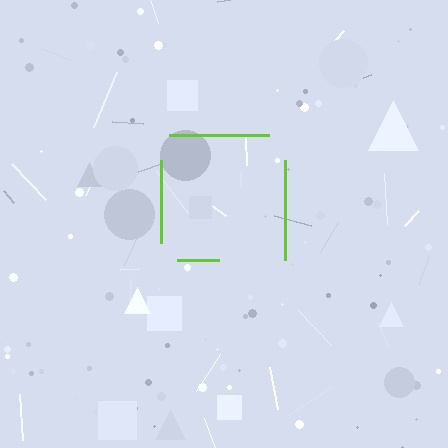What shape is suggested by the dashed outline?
The dashed outline suggests a square.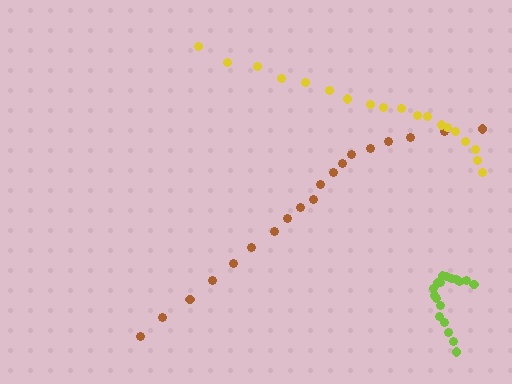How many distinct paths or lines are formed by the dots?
There are 3 distinct paths.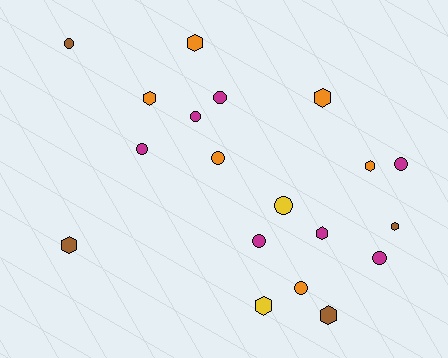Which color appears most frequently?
Magenta, with 7 objects.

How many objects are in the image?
There are 19 objects.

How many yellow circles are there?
There is 1 yellow circle.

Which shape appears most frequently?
Circle, with 10 objects.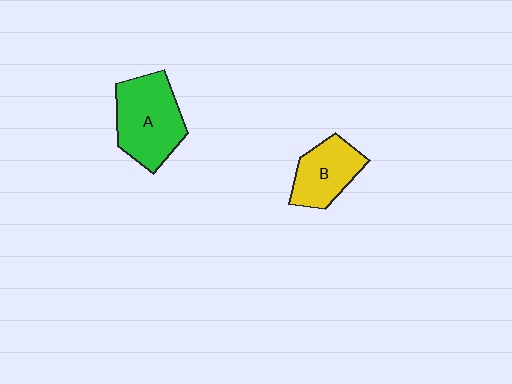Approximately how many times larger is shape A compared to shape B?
Approximately 1.4 times.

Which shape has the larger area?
Shape A (green).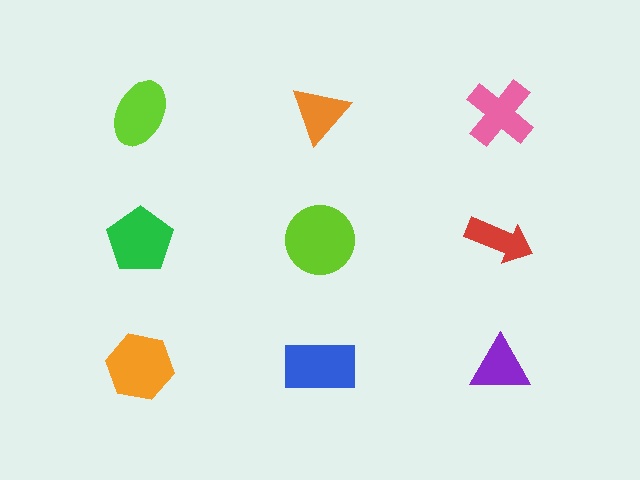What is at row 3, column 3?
A purple triangle.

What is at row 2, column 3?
A red arrow.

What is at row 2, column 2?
A lime circle.